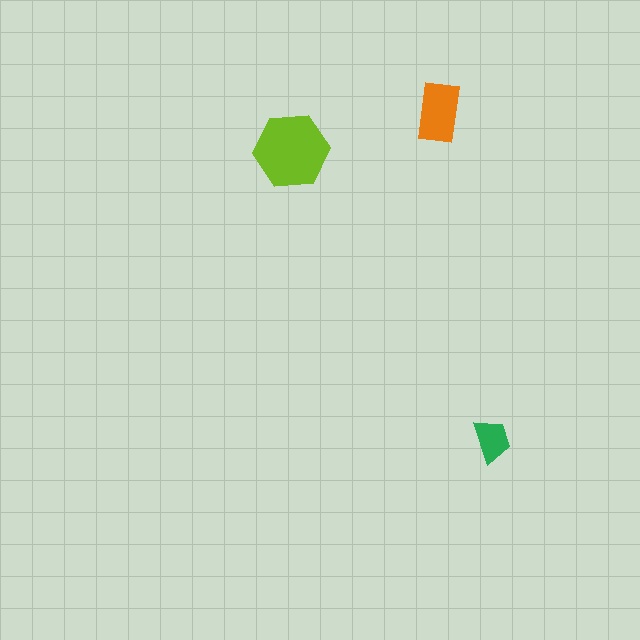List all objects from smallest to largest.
The green trapezoid, the orange rectangle, the lime hexagon.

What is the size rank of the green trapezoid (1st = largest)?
3rd.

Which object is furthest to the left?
The lime hexagon is leftmost.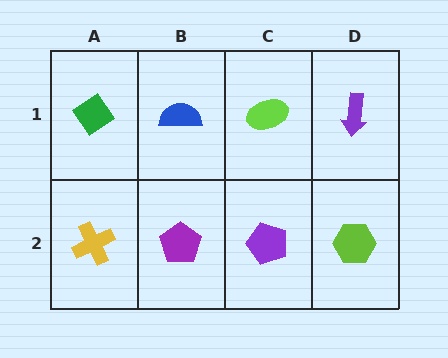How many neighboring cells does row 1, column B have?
3.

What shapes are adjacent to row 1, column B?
A purple pentagon (row 2, column B), a green diamond (row 1, column A), a lime ellipse (row 1, column C).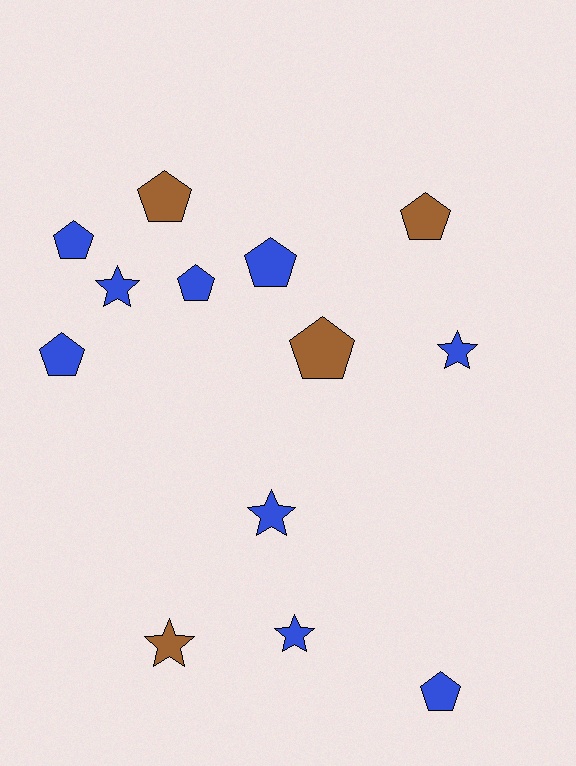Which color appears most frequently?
Blue, with 9 objects.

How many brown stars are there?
There is 1 brown star.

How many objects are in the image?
There are 13 objects.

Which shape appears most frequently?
Pentagon, with 8 objects.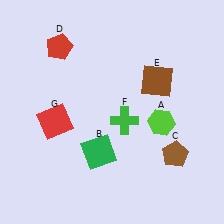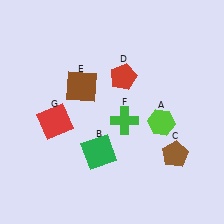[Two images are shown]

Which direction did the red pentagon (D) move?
The red pentagon (D) moved right.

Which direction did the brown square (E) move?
The brown square (E) moved left.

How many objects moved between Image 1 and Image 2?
2 objects moved between the two images.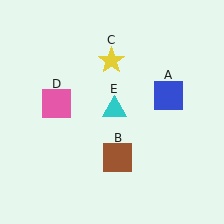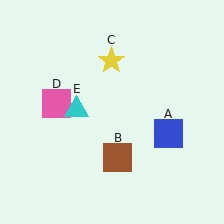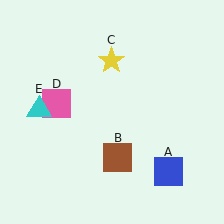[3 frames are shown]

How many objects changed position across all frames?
2 objects changed position: blue square (object A), cyan triangle (object E).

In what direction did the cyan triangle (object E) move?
The cyan triangle (object E) moved left.